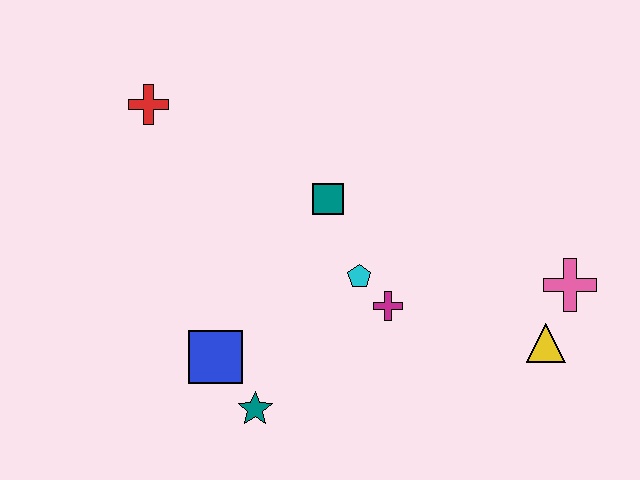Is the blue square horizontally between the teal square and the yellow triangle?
No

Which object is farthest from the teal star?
The pink cross is farthest from the teal star.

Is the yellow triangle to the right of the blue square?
Yes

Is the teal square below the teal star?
No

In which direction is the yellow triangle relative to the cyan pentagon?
The yellow triangle is to the right of the cyan pentagon.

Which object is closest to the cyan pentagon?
The magenta cross is closest to the cyan pentagon.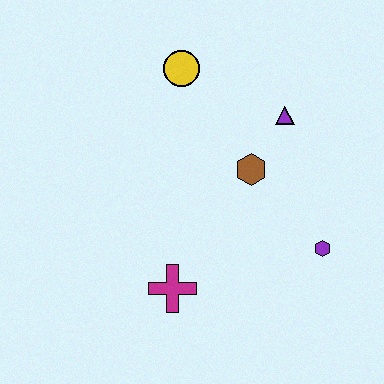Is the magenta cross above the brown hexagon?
No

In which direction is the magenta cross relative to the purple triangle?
The magenta cross is below the purple triangle.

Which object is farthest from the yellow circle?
The purple hexagon is farthest from the yellow circle.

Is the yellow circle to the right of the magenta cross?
Yes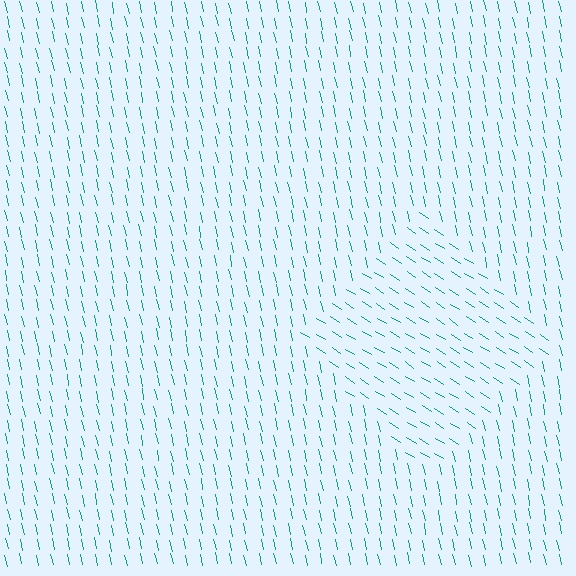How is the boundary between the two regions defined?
The boundary is defined purely by a change in line orientation (approximately 45 degrees difference). All lines are the same color and thickness.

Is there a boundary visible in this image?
Yes, there is a texture boundary formed by a change in line orientation.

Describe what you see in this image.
The image is filled with small teal line segments. A diamond region in the image has lines oriented differently from the surrounding lines, creating a visible texture boundary.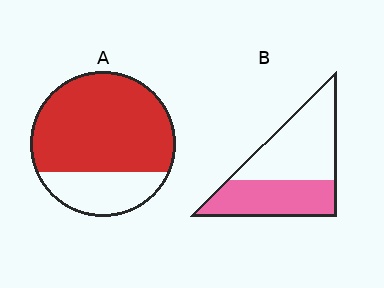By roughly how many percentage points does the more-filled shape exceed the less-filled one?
By roughly 30 percentage points (A over B).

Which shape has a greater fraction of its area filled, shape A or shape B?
Shape A.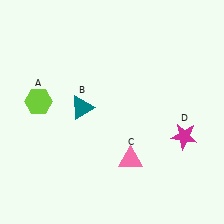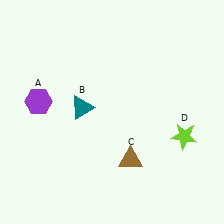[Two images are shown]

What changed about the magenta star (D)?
In Image 1, D is magenta. In Image 2, it changed to lime.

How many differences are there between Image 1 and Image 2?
There are 3 differences between the two images.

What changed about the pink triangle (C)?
In Image 1, C is pink. In Image 2, it changed to brown.